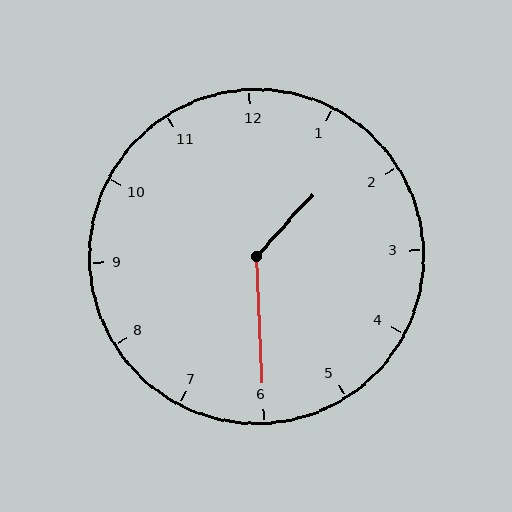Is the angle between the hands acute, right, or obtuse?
It is obtuse.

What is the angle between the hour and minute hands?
Approximately 135 degrees.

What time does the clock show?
1:30.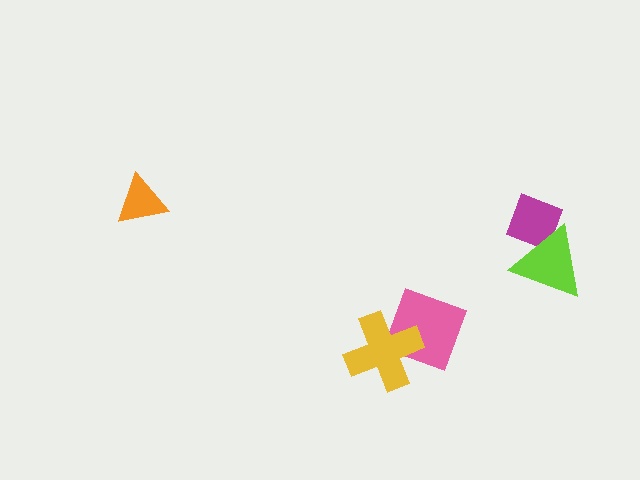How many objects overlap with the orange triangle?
0 objects overlap with the orange triangle.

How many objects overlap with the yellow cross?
1 object overlaps with the yellow cross.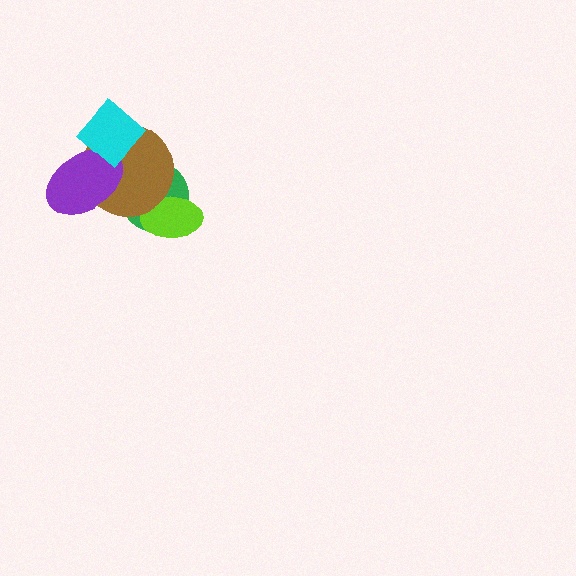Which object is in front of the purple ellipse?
The cyan diamond is in front of the purple ellipse.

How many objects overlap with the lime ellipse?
2 objects overlap with the lime ellipse.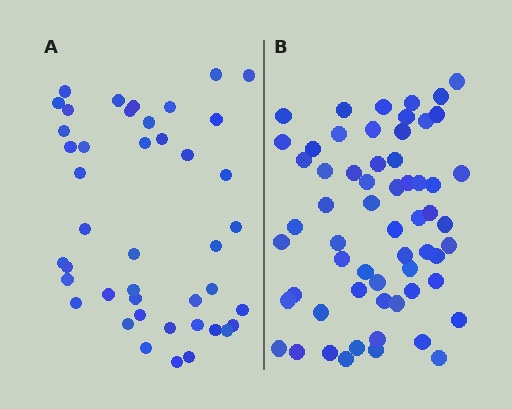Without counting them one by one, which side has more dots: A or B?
Region B (the right region) has more dots.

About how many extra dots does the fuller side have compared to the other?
Region B has approximately 15 more dots than region A.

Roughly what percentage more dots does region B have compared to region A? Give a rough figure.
About 40% more.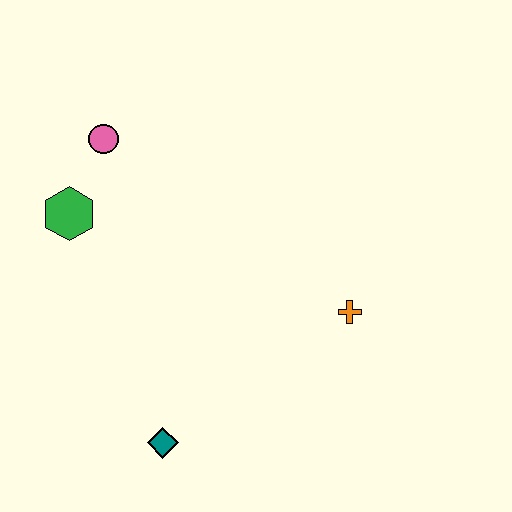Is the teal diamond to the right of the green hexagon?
Yes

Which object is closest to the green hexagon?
The pink circle is closest to the green hexagon.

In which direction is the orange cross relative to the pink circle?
The orange cross is to the right of the pink circle.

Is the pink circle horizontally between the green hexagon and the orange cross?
Yes